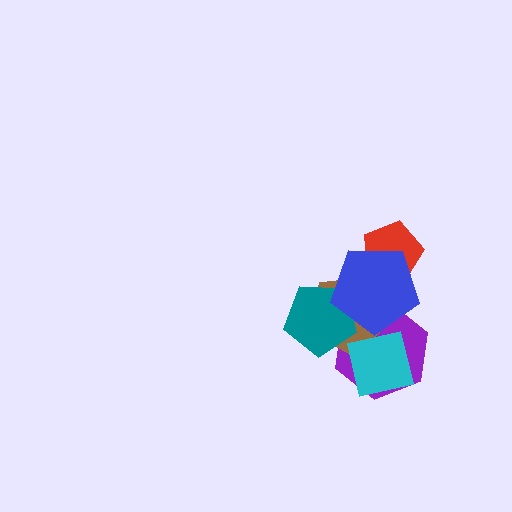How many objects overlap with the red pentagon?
1 object overlaps with the red pentagon.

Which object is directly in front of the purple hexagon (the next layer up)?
The brown pentagon is directly in front of the purple hexagon.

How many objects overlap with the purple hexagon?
4 objects overlap with the purple hexagon.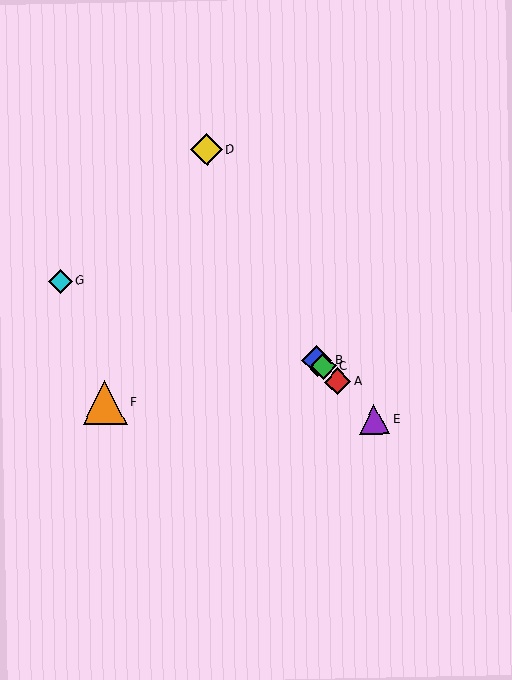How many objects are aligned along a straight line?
4 objects (A, B, C, E) are aligned along a straight line.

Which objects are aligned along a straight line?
Objects A, B, C, E are aligned along a straight line.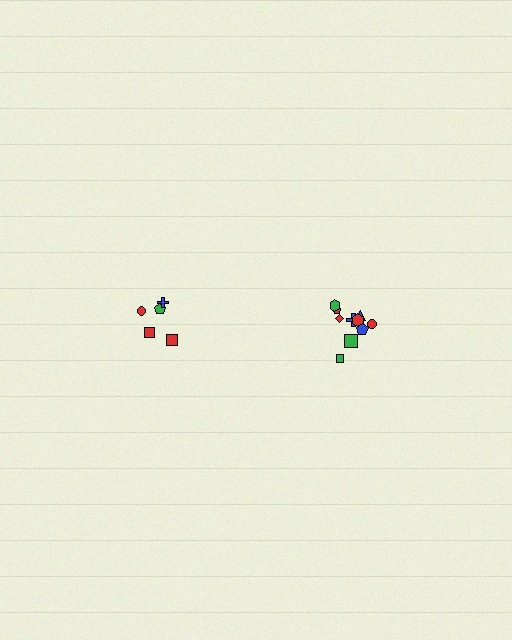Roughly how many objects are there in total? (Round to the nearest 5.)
Roughly 15 objects in total.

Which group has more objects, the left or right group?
The right group.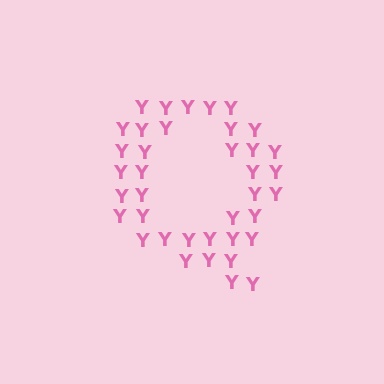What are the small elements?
The small elements are letter Y's.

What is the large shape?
The large shape is the letter Q.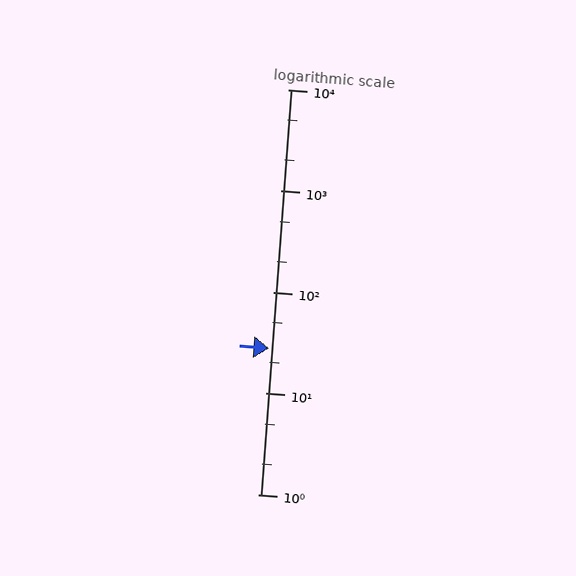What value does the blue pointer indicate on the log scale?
The pointer indicates approximately 28.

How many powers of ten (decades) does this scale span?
The scale spans 4 decades, from 1 to 10000.